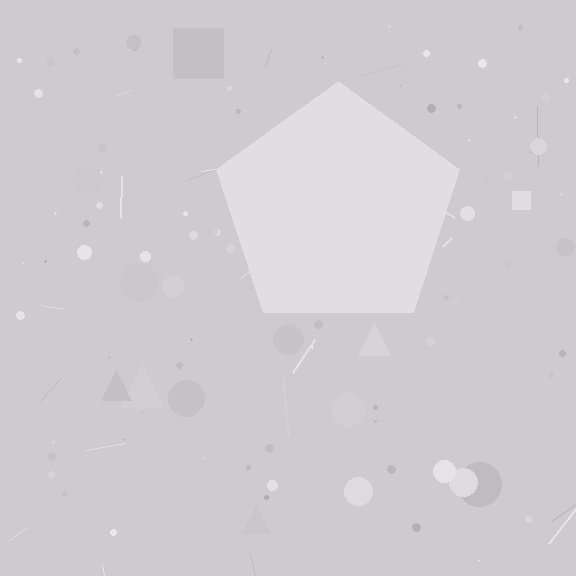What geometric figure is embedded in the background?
A pentagon is embedded in the background.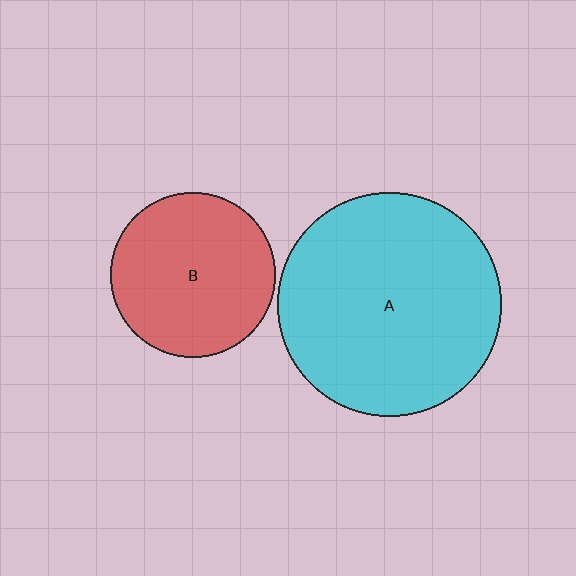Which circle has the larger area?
Circle A (cyan).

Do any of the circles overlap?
No, none of the circles overlap.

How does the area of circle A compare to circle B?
Approximately 1.9 times.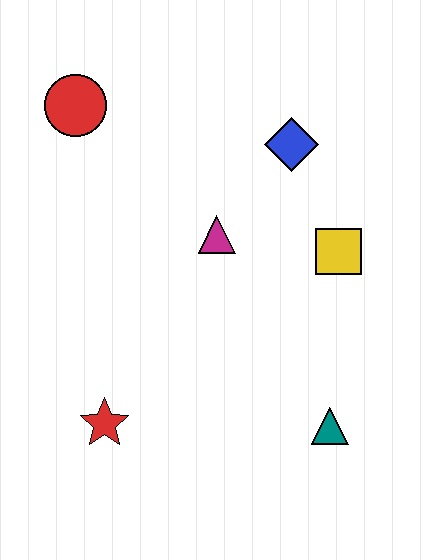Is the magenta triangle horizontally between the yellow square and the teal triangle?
No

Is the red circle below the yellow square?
No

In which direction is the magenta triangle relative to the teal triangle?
The magenta triangle is above the teal triangle.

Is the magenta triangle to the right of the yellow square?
No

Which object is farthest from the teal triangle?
The red circle is farthest from the teal triangle.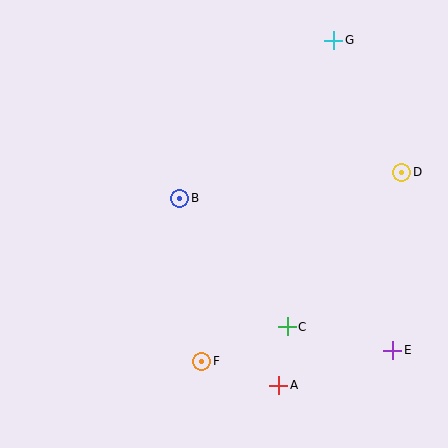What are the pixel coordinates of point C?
Point C is at (287, 327).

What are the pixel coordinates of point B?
Point B is at (180, 199).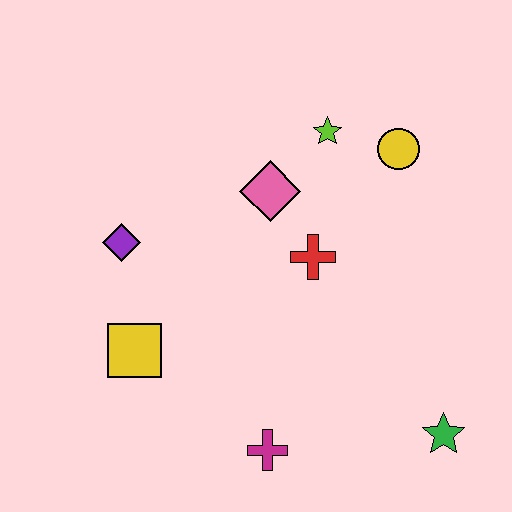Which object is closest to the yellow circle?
The lime star is closest to the yellow circle.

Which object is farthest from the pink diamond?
The green star is farthest from the pink diamond.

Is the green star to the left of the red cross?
No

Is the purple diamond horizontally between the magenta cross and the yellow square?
No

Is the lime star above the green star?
Yes